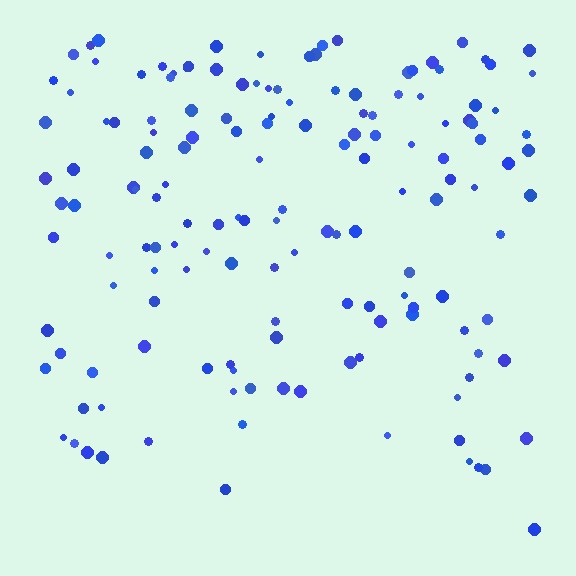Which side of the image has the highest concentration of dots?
The top.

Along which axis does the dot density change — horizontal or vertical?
Vertical.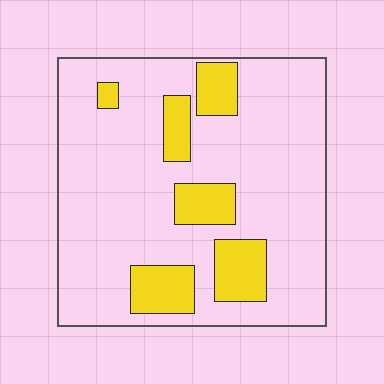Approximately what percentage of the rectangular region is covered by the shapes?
Approximately 20%.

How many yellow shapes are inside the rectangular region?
6.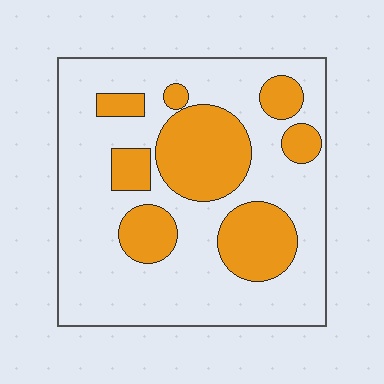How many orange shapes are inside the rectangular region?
8.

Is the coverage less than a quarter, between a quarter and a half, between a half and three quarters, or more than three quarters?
Between a quarter and a half.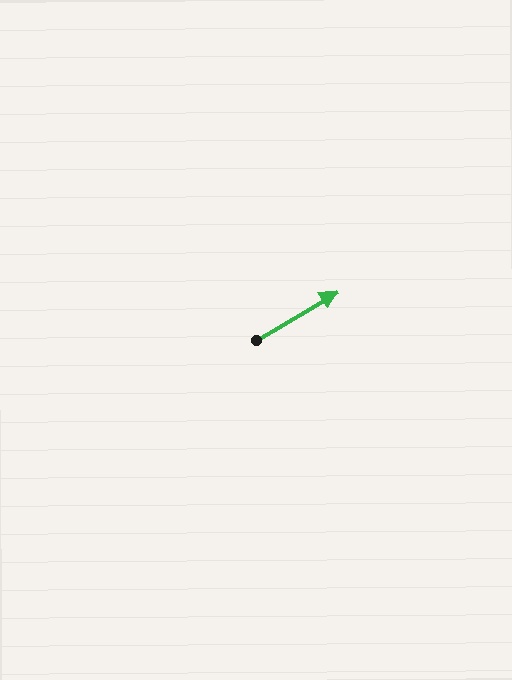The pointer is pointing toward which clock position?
Roughly 2 o'clock.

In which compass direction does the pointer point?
Northeast.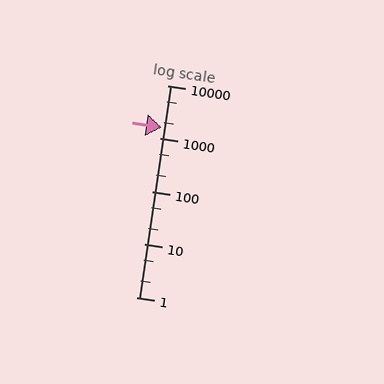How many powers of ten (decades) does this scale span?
The scale spans 4 decades, from 1 to 10000.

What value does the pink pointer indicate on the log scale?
The pointer indicates approximately 1600.